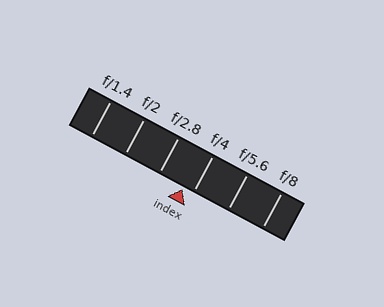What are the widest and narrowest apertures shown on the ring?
The widest aperture shown is f/1.4 and the narrowest is f/8.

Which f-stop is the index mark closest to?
The index mark is closest to f/4.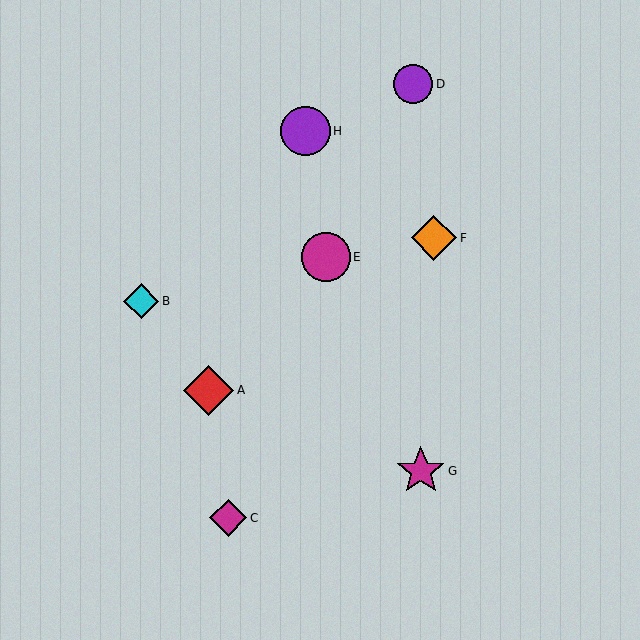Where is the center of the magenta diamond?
The center of the magenta diamond is at (228, 518).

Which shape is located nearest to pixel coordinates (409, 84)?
The purple circle (labeled D) at (413, 84) is nearest to that location.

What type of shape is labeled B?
Shape B is a cyan diamond.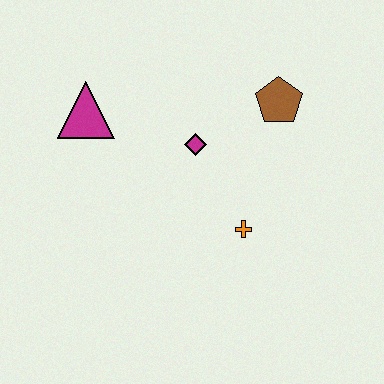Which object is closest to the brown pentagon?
The magenta diamond is closest to the brown pentagon.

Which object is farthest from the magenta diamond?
The magenta triangle is farthest from the magenta diamond.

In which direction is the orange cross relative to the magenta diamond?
The orange cross is below the magenta diamond.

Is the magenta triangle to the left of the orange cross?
Yes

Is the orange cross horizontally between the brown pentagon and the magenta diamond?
Yes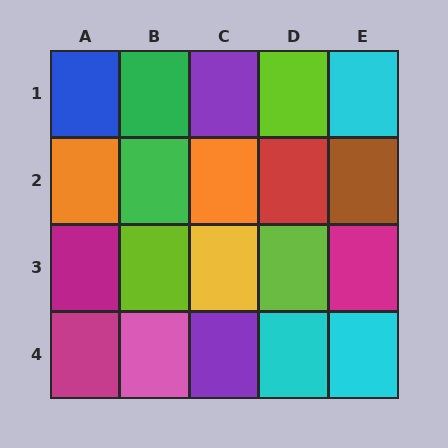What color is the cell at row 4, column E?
Cyan.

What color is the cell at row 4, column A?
Magenta.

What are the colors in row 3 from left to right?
Magenta, lime, yellow, lime, magenta.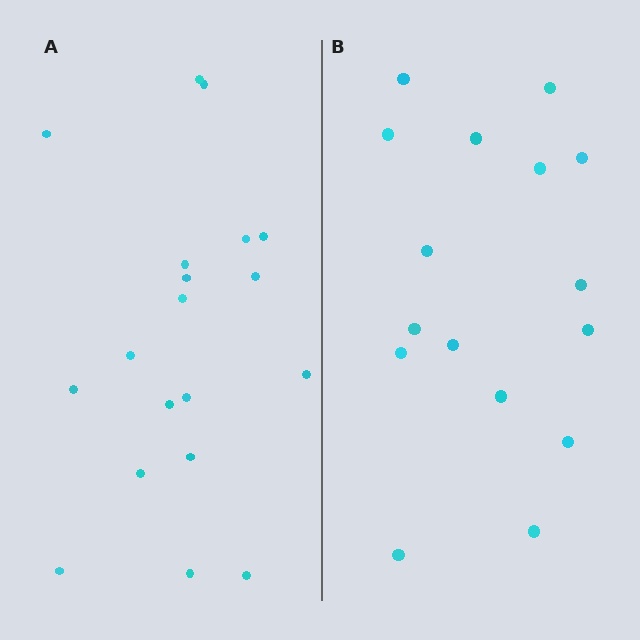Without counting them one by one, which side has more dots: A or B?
Region A (the left region) has more dots.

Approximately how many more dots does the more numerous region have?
Region A has just a few more — roughly 2 or 3 more dots than region B.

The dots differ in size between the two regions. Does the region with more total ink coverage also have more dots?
No. Region B has more total ink coverage because its dots are larger, but region A actually contains more individual dots. Total area can be misleading — the number of items is what matters here.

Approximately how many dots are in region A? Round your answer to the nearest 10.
About 20 dots. (The exact count is 19, which rounds to 20.)